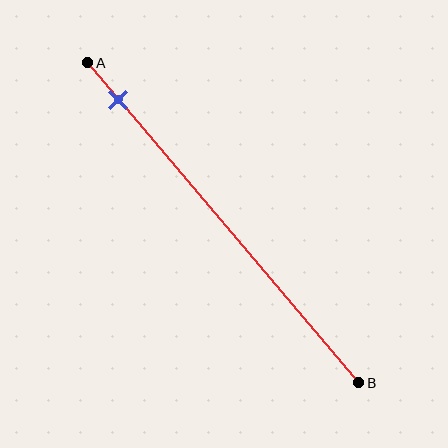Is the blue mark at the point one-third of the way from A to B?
No, the mark is at about 10% from A, not at the 33% one-third point.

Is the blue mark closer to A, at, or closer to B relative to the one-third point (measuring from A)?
The blue mark is closer to point A than the one-third point of segment AB.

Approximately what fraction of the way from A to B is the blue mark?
The blue mark is approximately 10% of the way from A to B.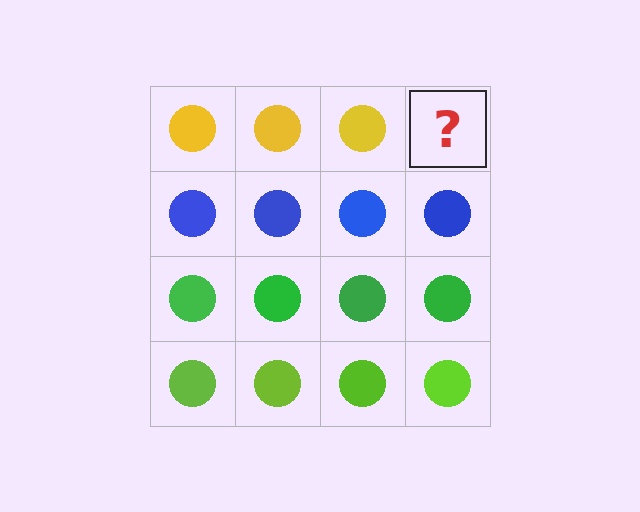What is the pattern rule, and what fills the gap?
The rule is that each row has a consistent color. The gap should be filled with a yellow circle.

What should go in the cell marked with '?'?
The missing cell should contain a yellow circle.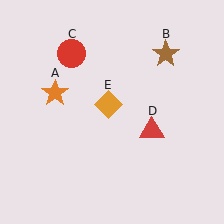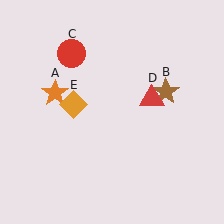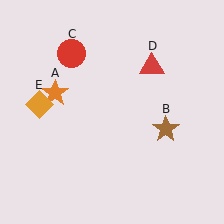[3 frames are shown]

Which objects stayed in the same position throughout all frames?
Orange star (object A) and red circle (object C) remained stationary.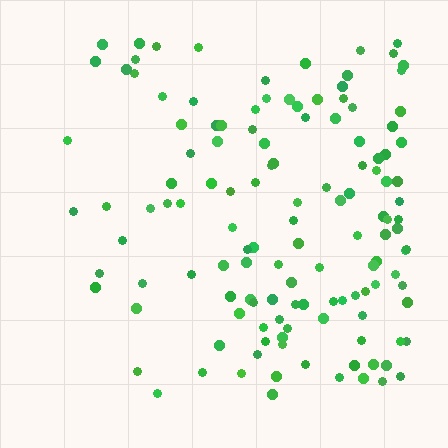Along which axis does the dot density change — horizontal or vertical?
Horizontal.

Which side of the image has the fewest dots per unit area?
The left.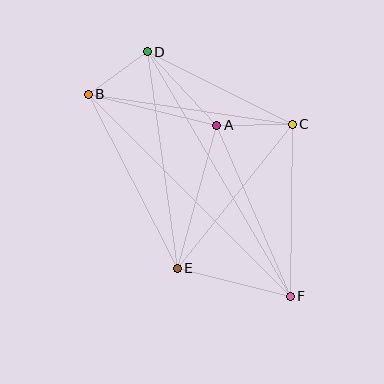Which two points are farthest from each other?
Points B and F are farthest from each other.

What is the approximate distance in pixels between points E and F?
The distance between E and F is approximately 116 pixels.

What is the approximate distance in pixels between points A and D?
The distance between A and D is approximately 101 pixels.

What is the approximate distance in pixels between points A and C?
The distance between A and C is approximately 76 pixels.